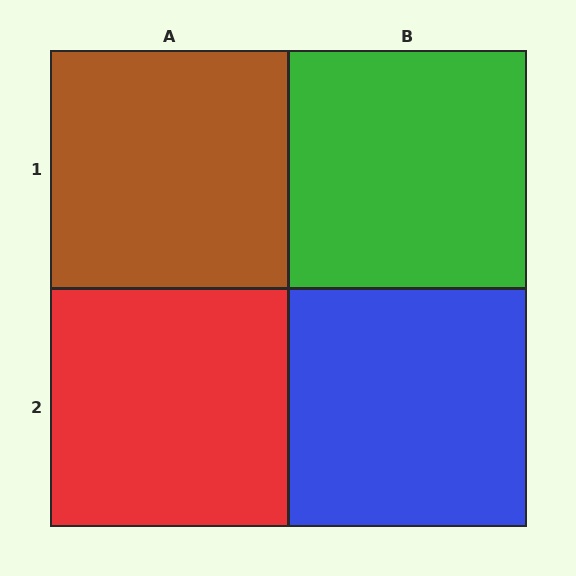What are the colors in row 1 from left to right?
Brown, green.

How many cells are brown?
1 cell is brown.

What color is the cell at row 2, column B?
Blue.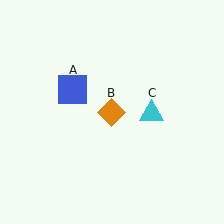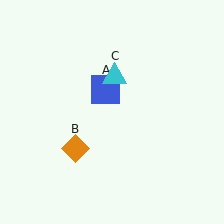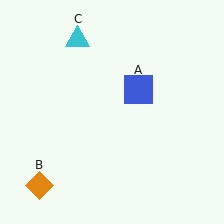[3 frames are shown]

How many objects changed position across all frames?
3 objects changed position: blue square (object A), orange diamond (object B), cyan triangle (object C).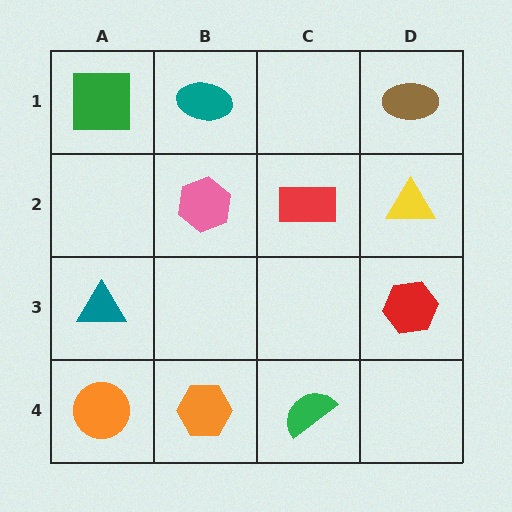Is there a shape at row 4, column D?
No, that cell is empty.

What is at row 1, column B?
A teal ellipse.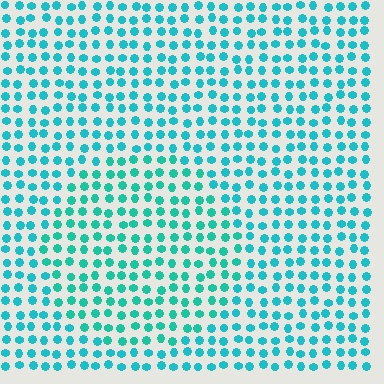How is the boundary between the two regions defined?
The boundary is defined purely by a slight shift in hue (about 15 degrees). Spacing, size, and orientation are identical on both sides.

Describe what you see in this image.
The image is filled with small cyan elements in a uniform arrangement. A circle-shaped region is visible where the elements are tinted to a slightly different hue, forming a subtle color boundary.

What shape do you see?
I see a circle.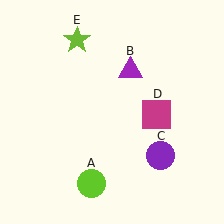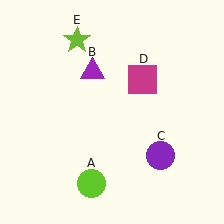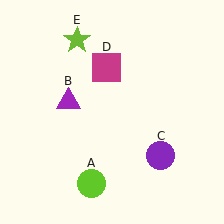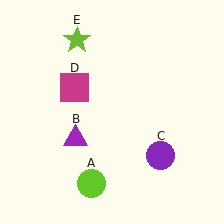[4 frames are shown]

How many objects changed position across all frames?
2 objects changed position: purple triangle (object B), magenta square (object D).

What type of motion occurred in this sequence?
The purple triangle (object B), magenta square (object D) rotated counterclockwise around the center of the scene.